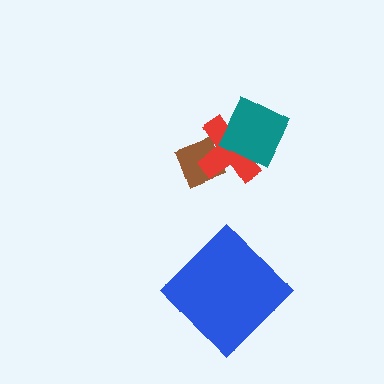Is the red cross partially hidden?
Yes, it is partially covered by another shape.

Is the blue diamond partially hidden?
No, no other shape covers it.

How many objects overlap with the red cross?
2 objects overlap with the red cross.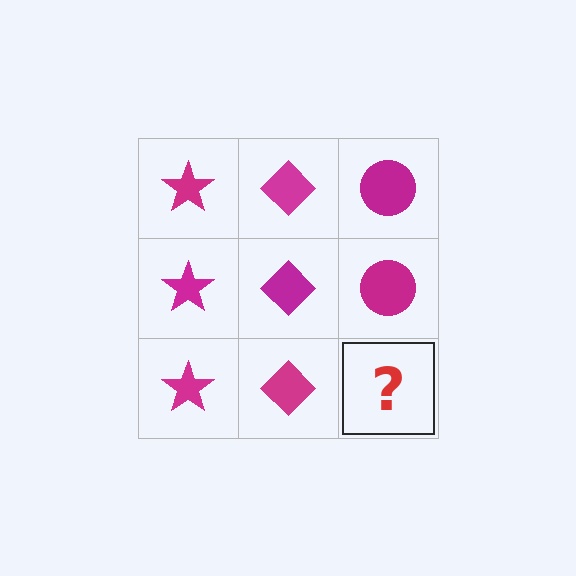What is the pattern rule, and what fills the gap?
The rule is that each column has a consistent shape. The gap should be filled with a magenta circle.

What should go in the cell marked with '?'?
The missing cell should contain a magenta circle.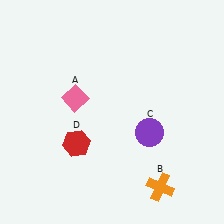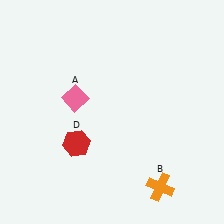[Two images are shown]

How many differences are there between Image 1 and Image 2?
There is 1 difference between the two images.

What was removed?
The purple circle (C) was removed in Image 2.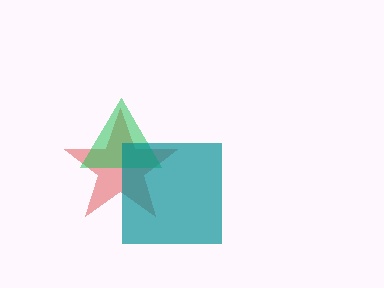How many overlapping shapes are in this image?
There are 3 overlapping shapes in the image.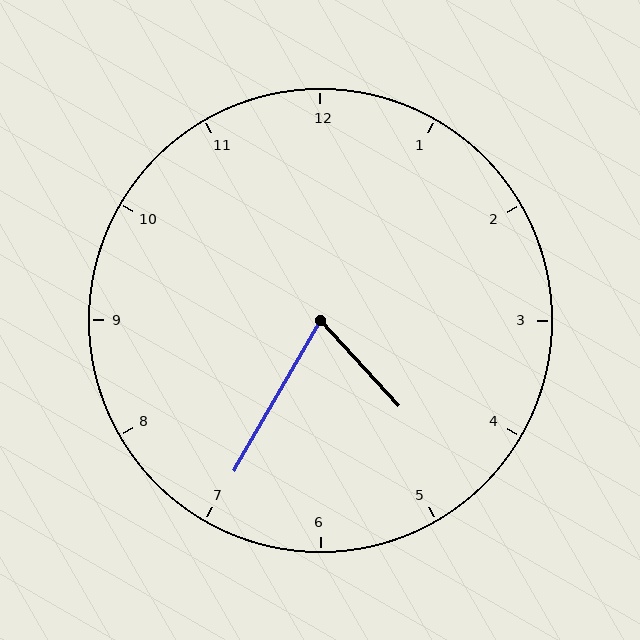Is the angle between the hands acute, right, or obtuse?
It is acute.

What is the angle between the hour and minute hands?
Approximately 72 degrees.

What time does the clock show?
4:35.